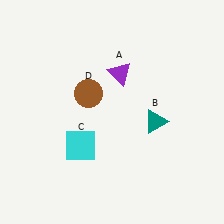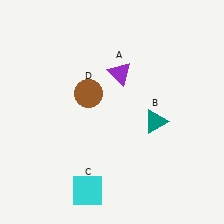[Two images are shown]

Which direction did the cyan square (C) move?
The cyan square (C) moved down.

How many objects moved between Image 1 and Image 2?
1 object moved between the two images.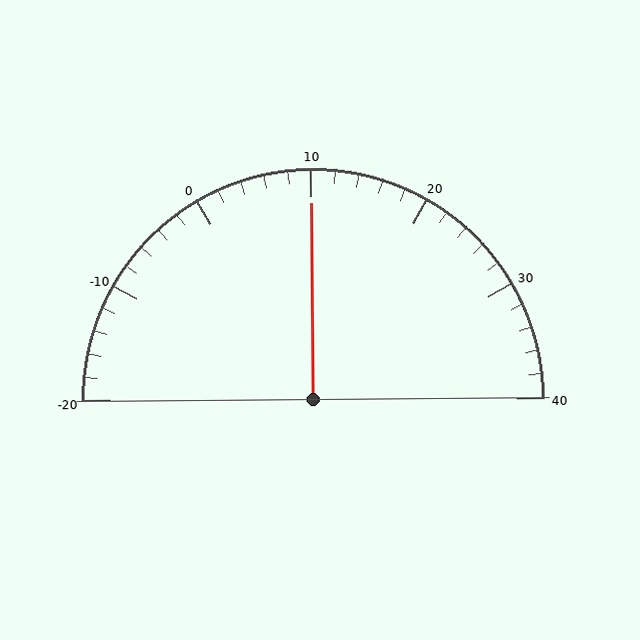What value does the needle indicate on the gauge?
The needle indicates approximately 10.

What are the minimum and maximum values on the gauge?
The gauge ranges from -20 to 40.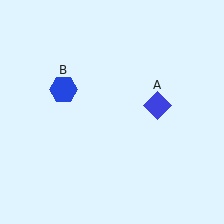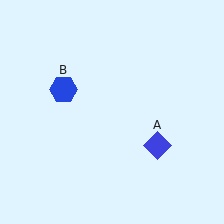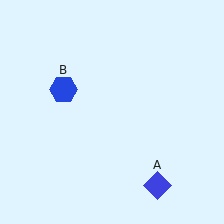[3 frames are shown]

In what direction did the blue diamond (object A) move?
The blue diamond (object A) moved down.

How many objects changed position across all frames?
1 object changed position: blue diamond (object A).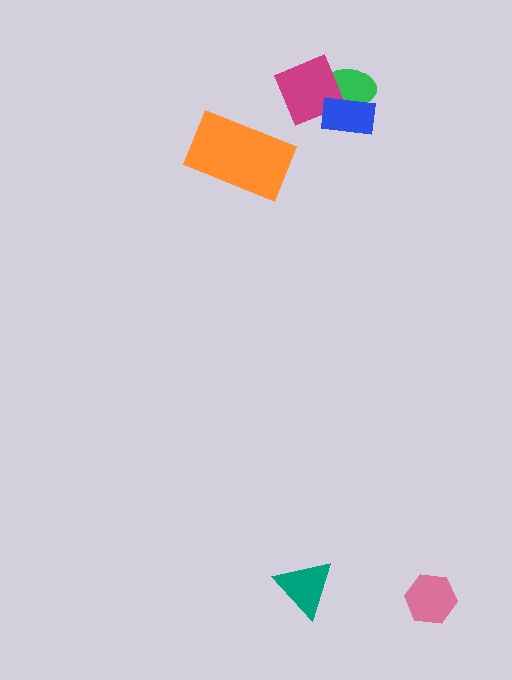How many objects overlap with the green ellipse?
2 objects overlap with the green ellipse.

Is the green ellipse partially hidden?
Yes, it is partially covered by another shape.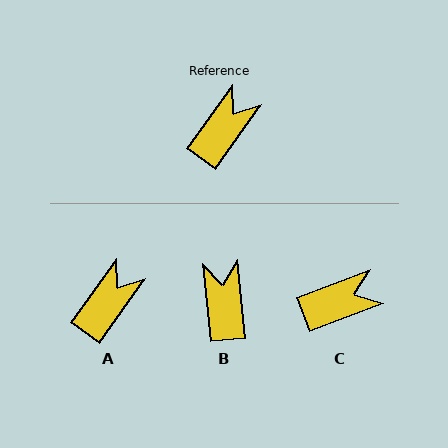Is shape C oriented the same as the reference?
No, it is off by about 34 degrees.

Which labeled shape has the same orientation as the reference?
A.